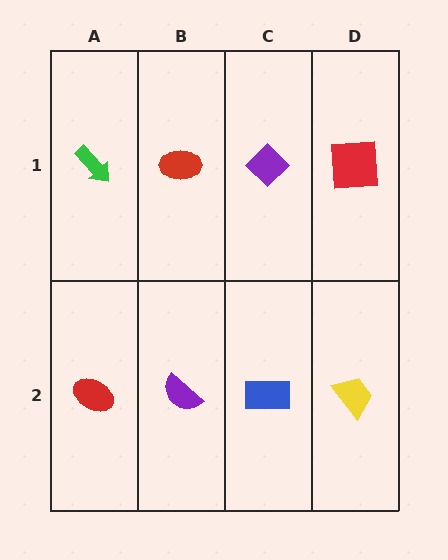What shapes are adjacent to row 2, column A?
A green arrow (row 1, column A), a purple semicircle (row 2, column B).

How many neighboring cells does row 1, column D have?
2.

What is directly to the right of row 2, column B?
A blue rectangle.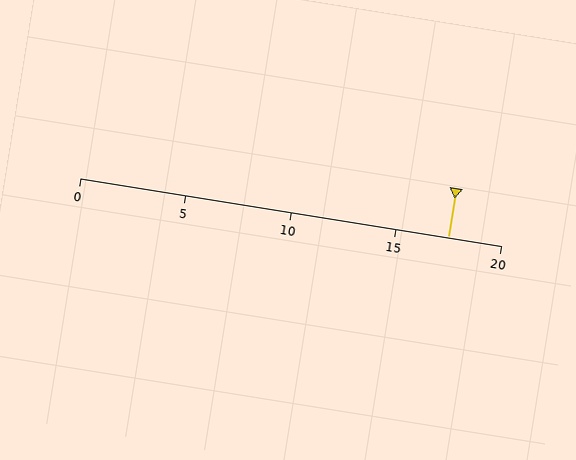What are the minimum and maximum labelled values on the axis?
The axis runs from 0 to 20.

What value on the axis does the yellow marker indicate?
The marker indicates approximately 17.5.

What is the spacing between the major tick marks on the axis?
The major ticks are spaced 5 apart.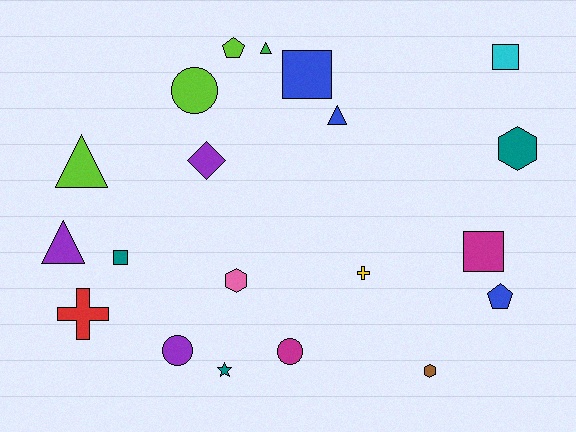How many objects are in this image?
There are 20 objects.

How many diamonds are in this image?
There is 1 diamond.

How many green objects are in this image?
There is 1 green object.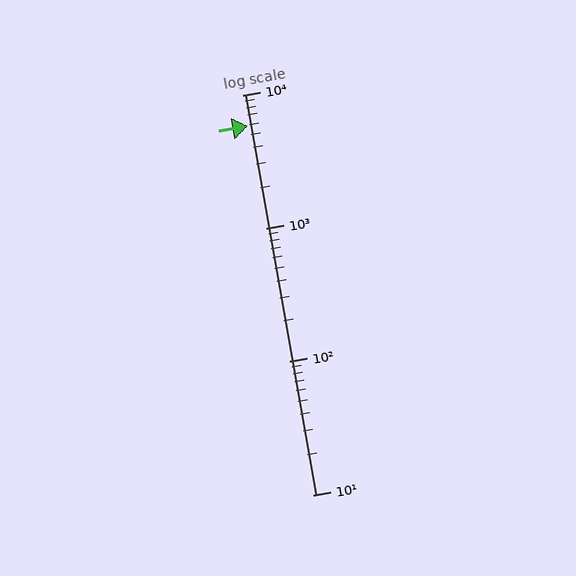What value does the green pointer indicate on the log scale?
The pointer indicates approximately 5900.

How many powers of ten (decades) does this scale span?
The scale spans 3 decades, from 10 to 10000.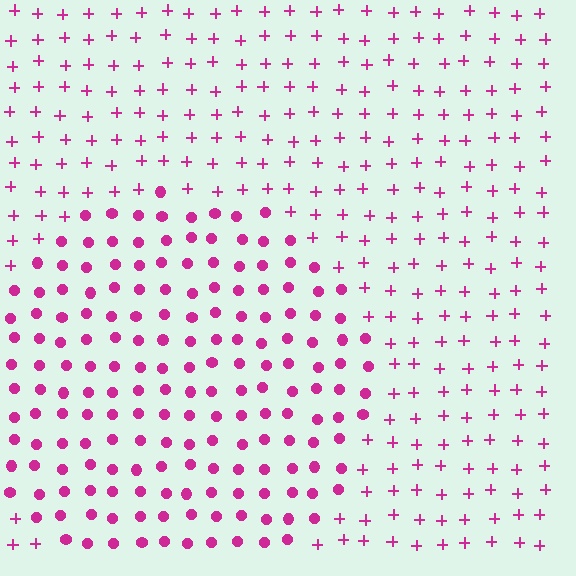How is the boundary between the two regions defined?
The boundary is defined by a change in element shape: circles inside vs. plus signs outside. All elements share the same color and spacing.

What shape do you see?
I see a circle.